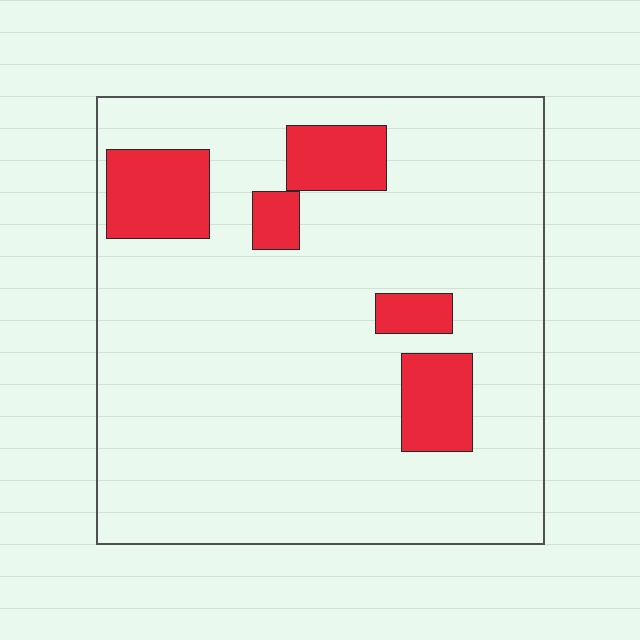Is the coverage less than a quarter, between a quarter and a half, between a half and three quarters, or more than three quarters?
Less than a quarter.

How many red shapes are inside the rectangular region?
5.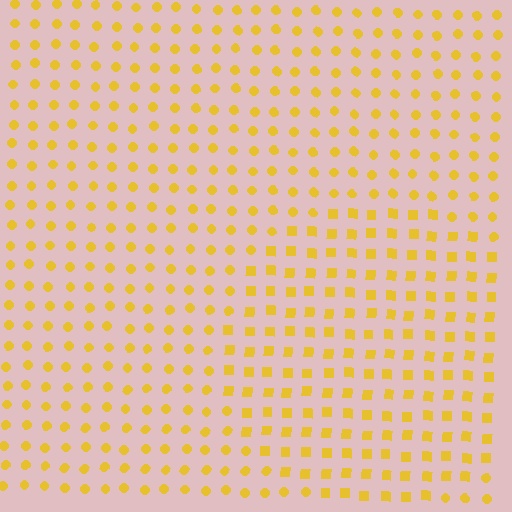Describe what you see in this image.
The image is filled with small yellow elements arranged in a uniform grid. A circle-shaped region contains squares, while the surrounding area contains circles. The boundary is defined purely by the change in element shape.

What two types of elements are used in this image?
The image uses squares inside the circle region and circles outside it.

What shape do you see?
I see a circle.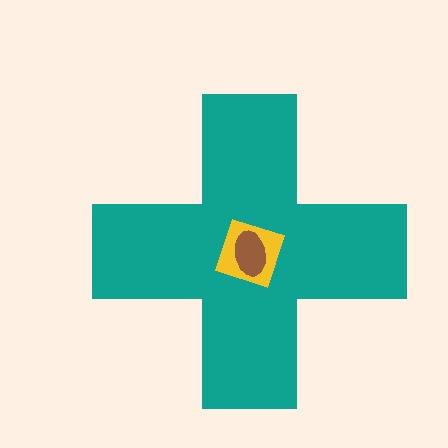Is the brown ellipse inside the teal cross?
Yes.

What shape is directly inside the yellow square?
The brown ellipse.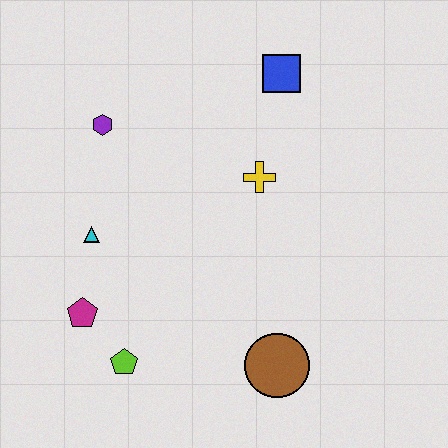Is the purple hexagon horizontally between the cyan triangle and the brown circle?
Yes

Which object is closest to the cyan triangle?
The magenta pentagon is closest to the cyan triangle.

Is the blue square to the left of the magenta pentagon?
No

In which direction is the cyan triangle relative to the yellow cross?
The cyan triangle is to the left of the yellow cross.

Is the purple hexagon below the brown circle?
No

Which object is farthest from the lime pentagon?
The blue square is farthest from the lime pentagon.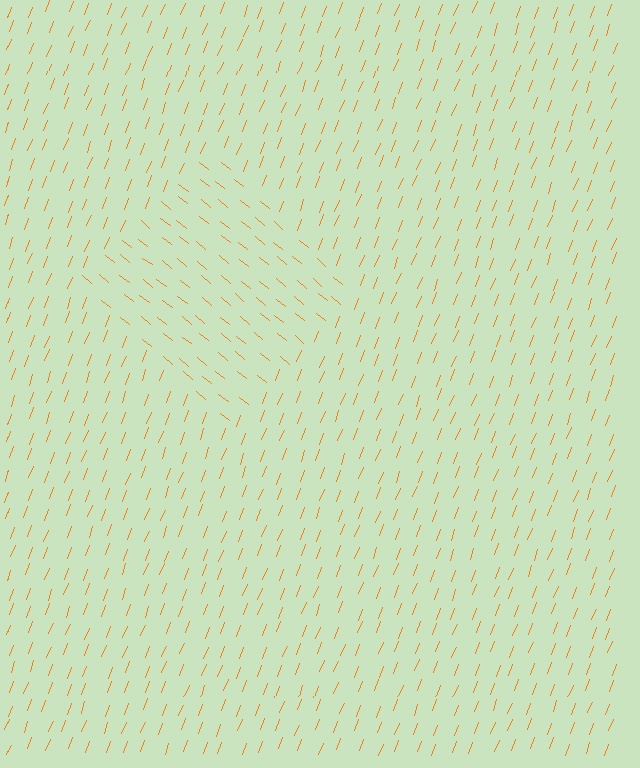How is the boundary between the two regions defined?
The boundary is defined purely by a change in line orientation (approximately 72 degrees difference). All lines are the same color and thickness.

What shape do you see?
I see a diamond.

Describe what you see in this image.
The image is filled with small orange line segments. A diamond region in the image has lines oriented differently from the surrounding lines, creating a visible texture boundary.